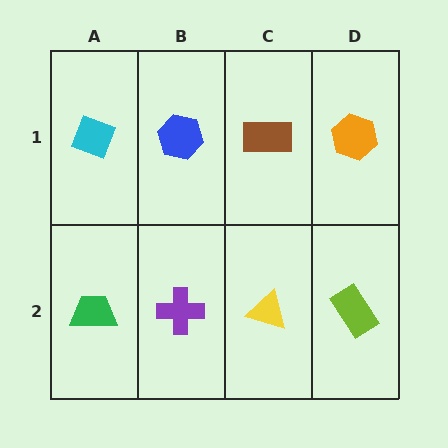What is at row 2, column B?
A purple cross.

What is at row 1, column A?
A cyan diamond.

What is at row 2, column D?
A lime rectangle.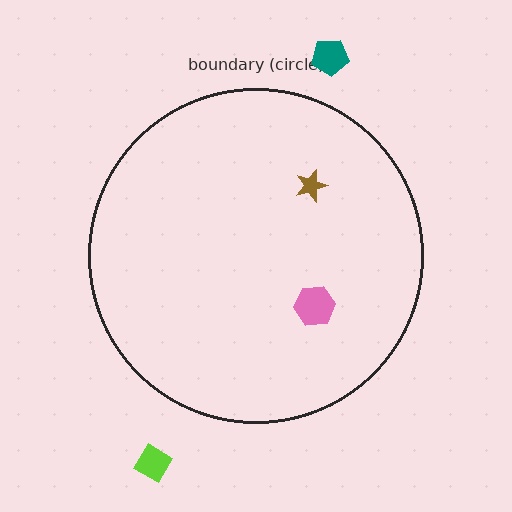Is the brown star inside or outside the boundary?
Inside.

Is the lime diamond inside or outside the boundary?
Outside.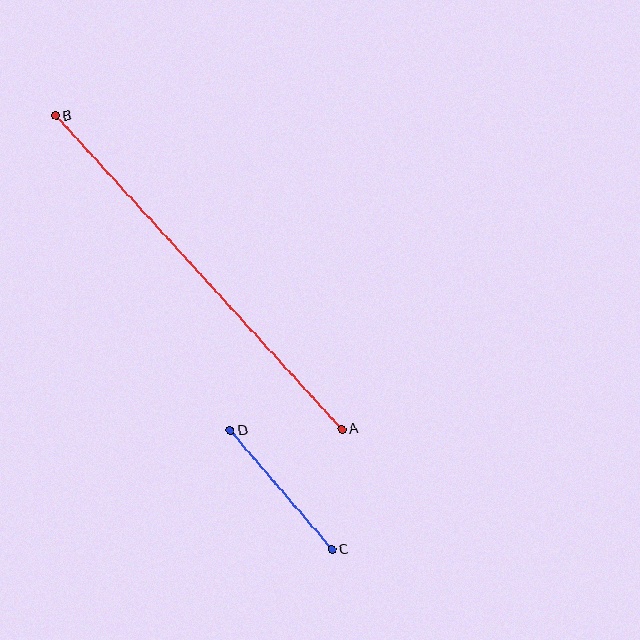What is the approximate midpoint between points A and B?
The midpoint is at approximately (199, 272) pixels.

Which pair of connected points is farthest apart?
Points A and B are farthest apart.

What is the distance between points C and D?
The distance is approximately 156 pixels.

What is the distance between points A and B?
The distance is approximately 424 pixels.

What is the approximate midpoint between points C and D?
The midpoint is at approximately (281, 490) pixels.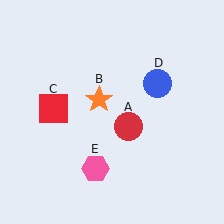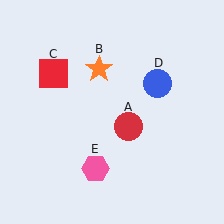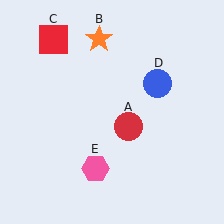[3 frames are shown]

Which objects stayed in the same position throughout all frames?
Red circle (object A) and blue circle (object D) and pink hexagon (object E) remained stationary.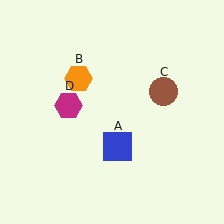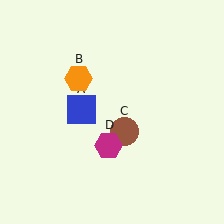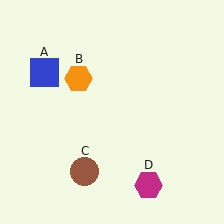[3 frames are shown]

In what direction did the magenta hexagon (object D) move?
The magenta hexagon (object D) moved down and to the right.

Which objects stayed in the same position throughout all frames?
Orange hexagon (object B) remained stationary.